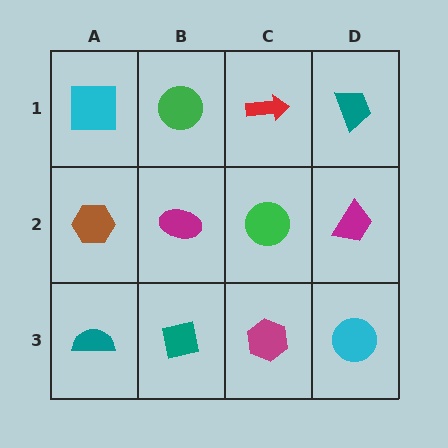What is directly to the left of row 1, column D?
A red arrow.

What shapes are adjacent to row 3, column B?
A magenta ellipse (row 2, column B), a teal semicircle (row 3, column A), a magenta hexagon (row 3, column C).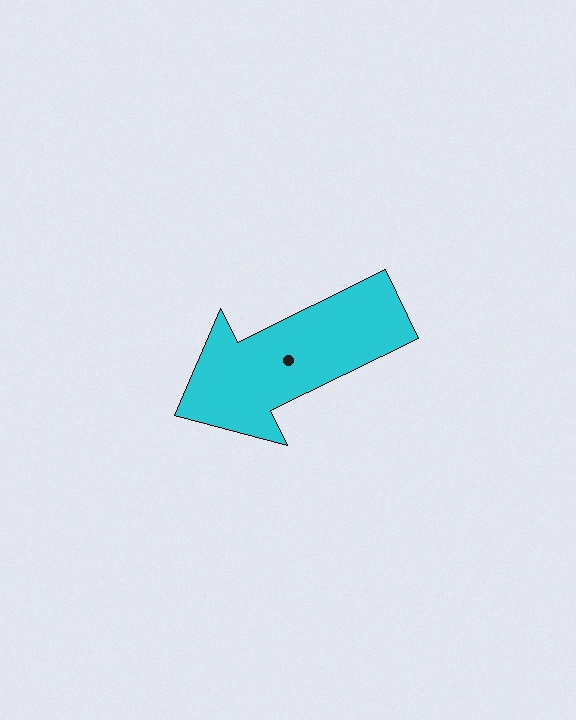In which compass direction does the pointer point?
Southwest.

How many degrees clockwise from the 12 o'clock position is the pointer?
Approximately 244 degrees.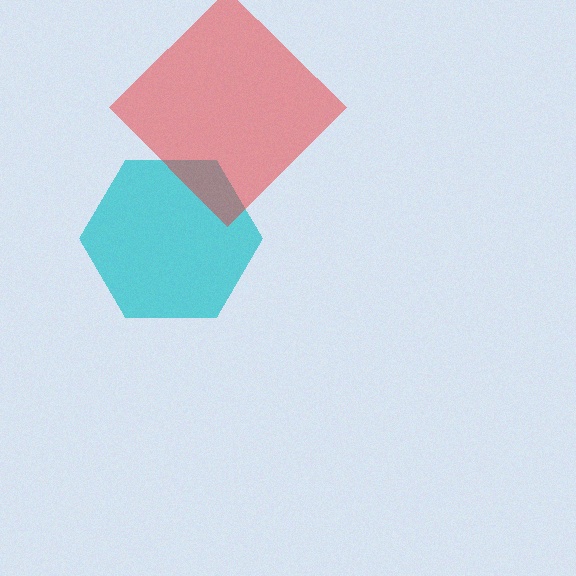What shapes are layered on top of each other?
The layered shapes are: a cyan hexagon, a red diamond.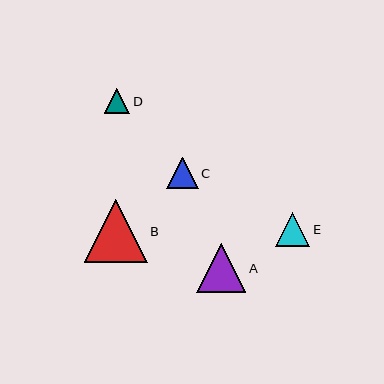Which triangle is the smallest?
Triangle D is the smallest with a size of approximately 25 pixels.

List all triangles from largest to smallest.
From largest to smallest: B, A, E, C, D.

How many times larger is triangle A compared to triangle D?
Triangle A is approximately 1.9 times the size of triangle D.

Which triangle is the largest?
Triangle B is the largest with a size of approximately 62 pixels.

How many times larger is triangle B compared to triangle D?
Triangle B is approximately 2.5 times the size of triangle D.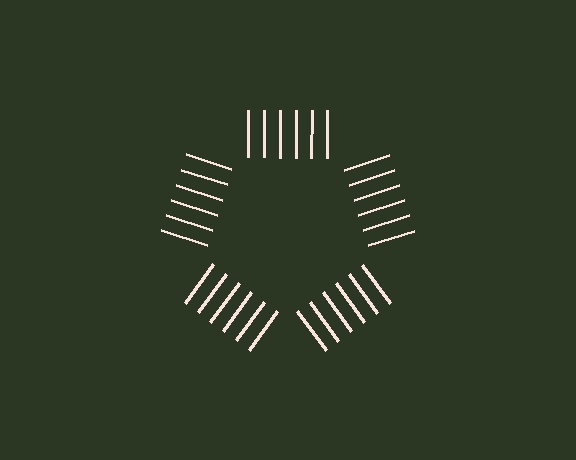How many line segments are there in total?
30 — 6 along each of the 5 edges.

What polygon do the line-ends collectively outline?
An illusory pentagon — the line segments terminate on its edges but no continuous stroke is drawn.